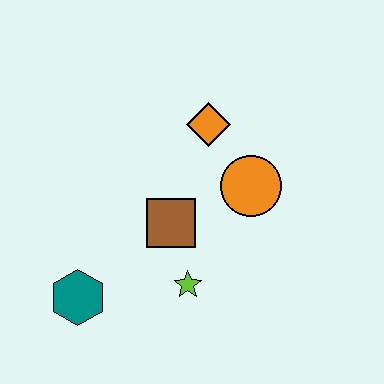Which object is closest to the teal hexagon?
The lime star is closest to the teal hexagon.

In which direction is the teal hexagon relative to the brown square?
The teal hexagon is to the left of the brown square.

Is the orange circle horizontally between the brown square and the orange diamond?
No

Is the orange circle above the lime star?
Yes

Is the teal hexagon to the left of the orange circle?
Yes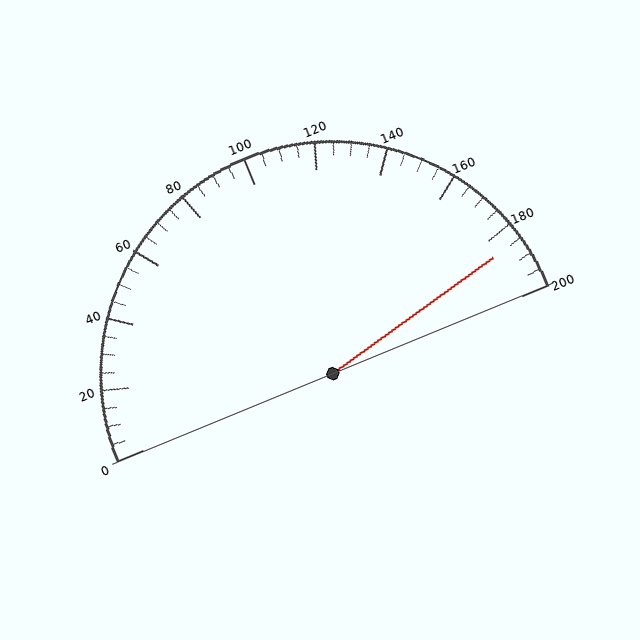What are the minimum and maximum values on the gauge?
The gauge ranges from 0 to 200.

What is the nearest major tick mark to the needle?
The nearest major tick mark is 180.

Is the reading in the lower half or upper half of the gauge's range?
The reading is in the upper half of the range (0 to 200).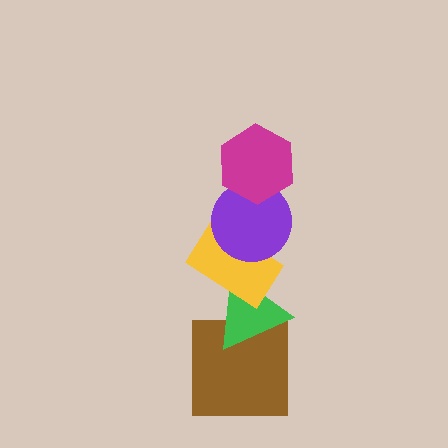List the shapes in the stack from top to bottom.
From top to bottom: the magenta hexagon, the purple circle, the yellow rectangle, the green triangle, the brown square.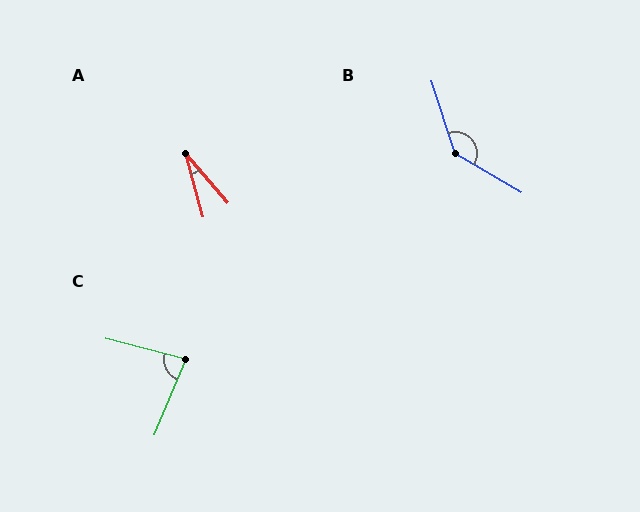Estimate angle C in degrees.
Approximately 82 degrees.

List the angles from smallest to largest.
A (25°), C (82°), B (139°).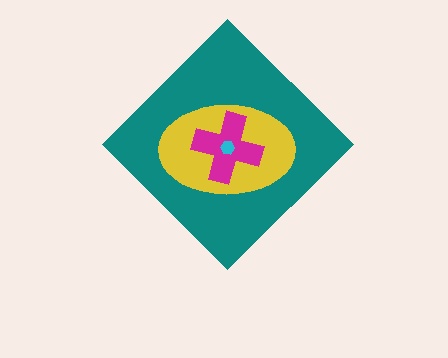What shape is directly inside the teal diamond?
The yellow ellipse.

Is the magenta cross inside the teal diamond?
Yes.